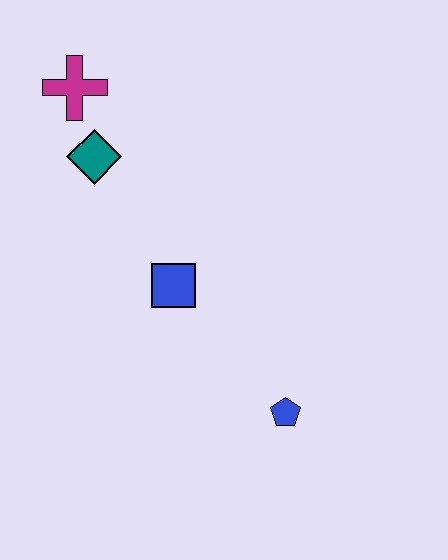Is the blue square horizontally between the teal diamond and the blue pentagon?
Yes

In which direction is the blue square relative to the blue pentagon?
The blue square is above the blue pentagon.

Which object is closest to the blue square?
The teal diamond is closest to the blue square.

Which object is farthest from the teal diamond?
The blue pentagon is farthest from the teal diamond.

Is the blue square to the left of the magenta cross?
No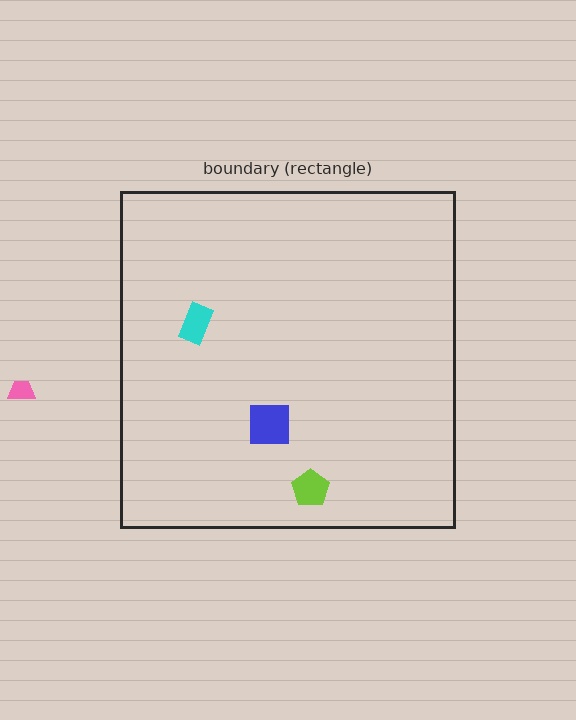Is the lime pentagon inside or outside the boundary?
Inside.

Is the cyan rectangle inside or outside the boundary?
Inside.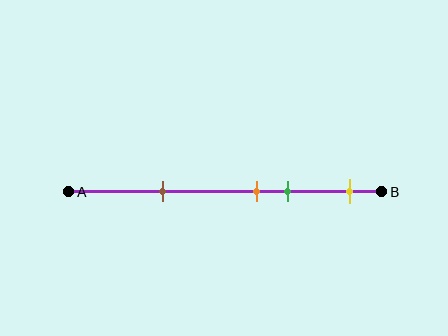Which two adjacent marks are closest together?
The orange and green marks are the closest adjacent pair.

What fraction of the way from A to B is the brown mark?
The brown mark is approximately 30% (0.3) of the way from A to B.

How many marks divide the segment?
There are 4 marks dividing the segment.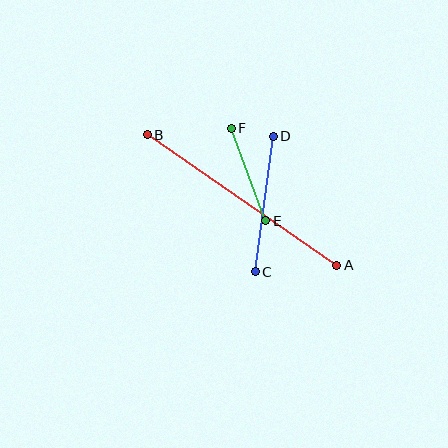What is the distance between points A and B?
The distance is approximately 230 pixels.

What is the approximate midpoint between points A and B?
The midpoint is at approximately (242, 200) pixels.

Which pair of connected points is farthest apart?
Points A and B are farthest apart.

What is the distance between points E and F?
The distance is approximately 99 pixels.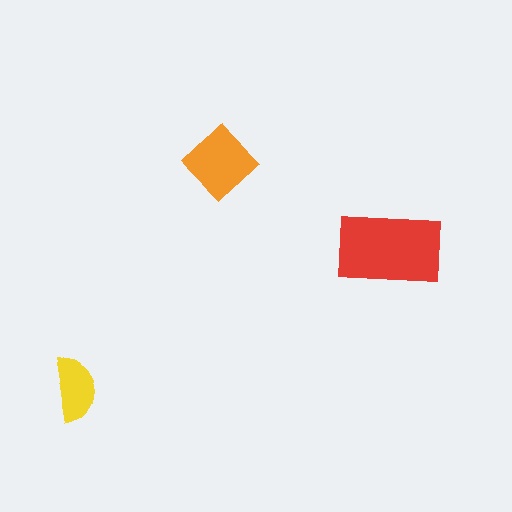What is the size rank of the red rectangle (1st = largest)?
1st.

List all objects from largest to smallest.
The red rectangle, the orange diamond, the yellow semicircle.